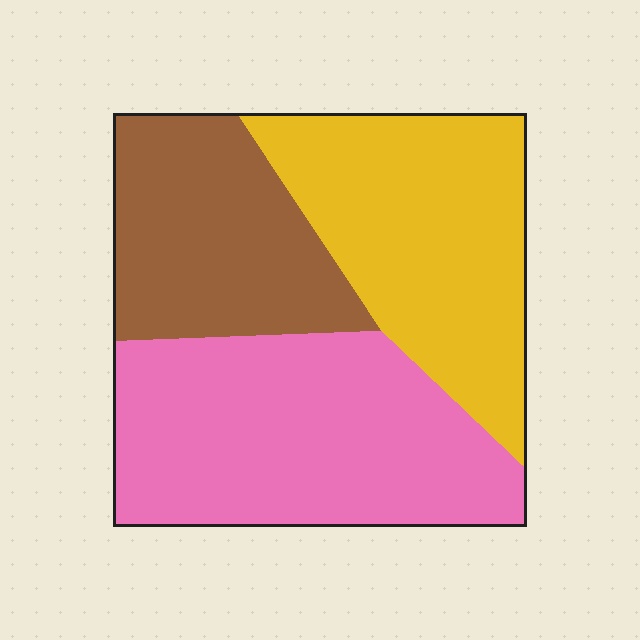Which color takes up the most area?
Pink, at roughly 40%.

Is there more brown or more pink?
Pink.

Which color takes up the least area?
Brown, at roughly 25%.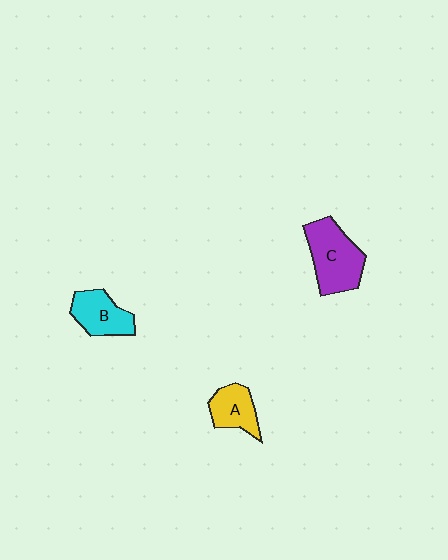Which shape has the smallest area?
Shape A (yellow).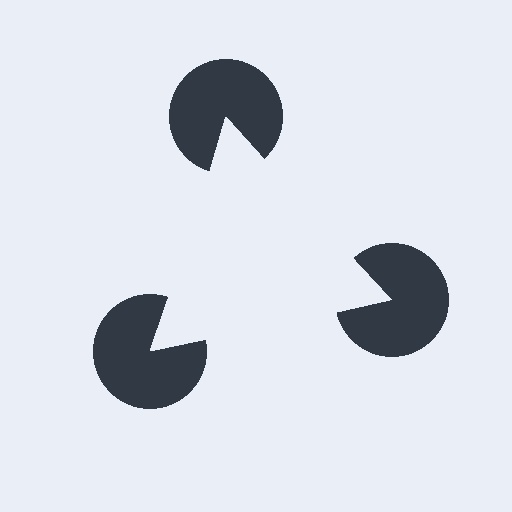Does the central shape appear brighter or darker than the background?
It typically appears slightly brighter than the background, even though no actual brightness change is drawn.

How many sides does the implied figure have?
3 sides.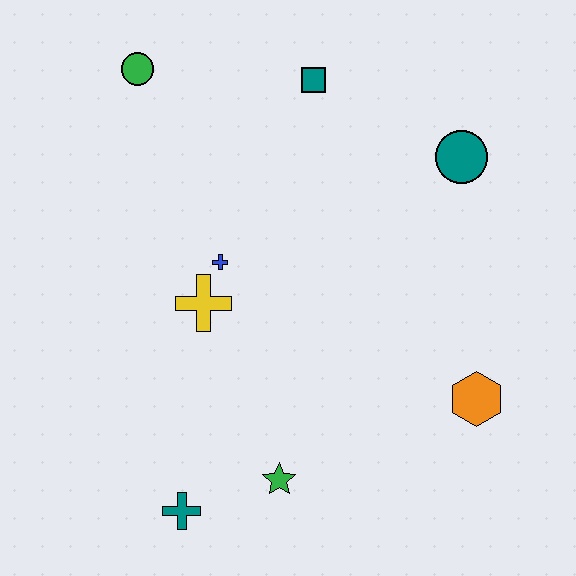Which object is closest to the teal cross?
The green star is closest to the teal cross.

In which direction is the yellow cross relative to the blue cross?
The yellow cross is below the blue cross.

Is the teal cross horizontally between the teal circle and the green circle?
Yes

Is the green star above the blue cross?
No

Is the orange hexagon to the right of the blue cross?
Yes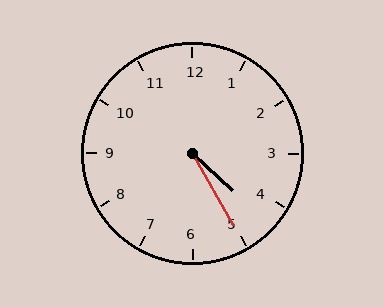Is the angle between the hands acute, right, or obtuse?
It is acute.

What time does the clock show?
4:25.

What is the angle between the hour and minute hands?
Approximately 18 degrees.